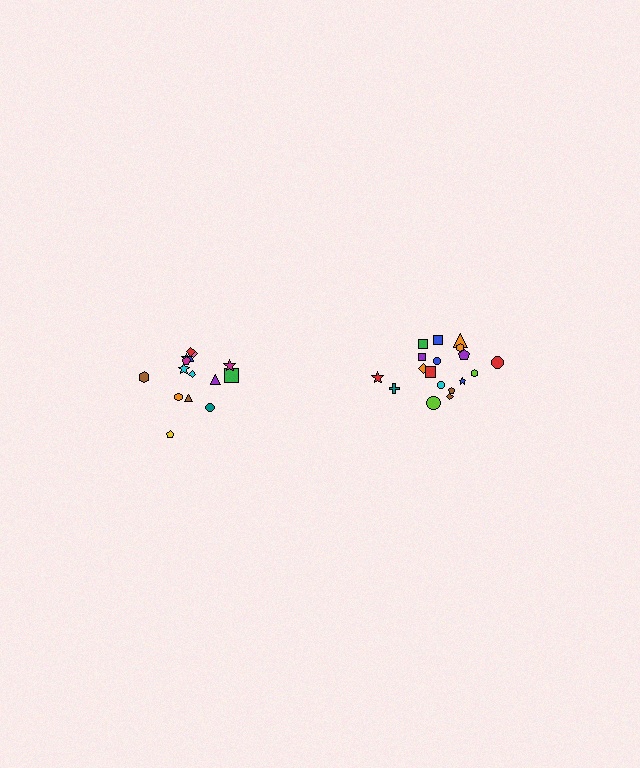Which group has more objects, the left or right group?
The right group.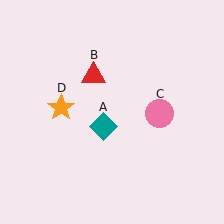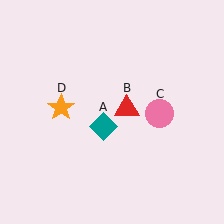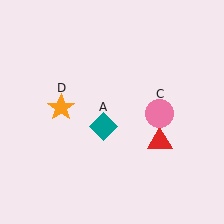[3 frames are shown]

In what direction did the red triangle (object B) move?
The red triangle (object B) moved down and to the right.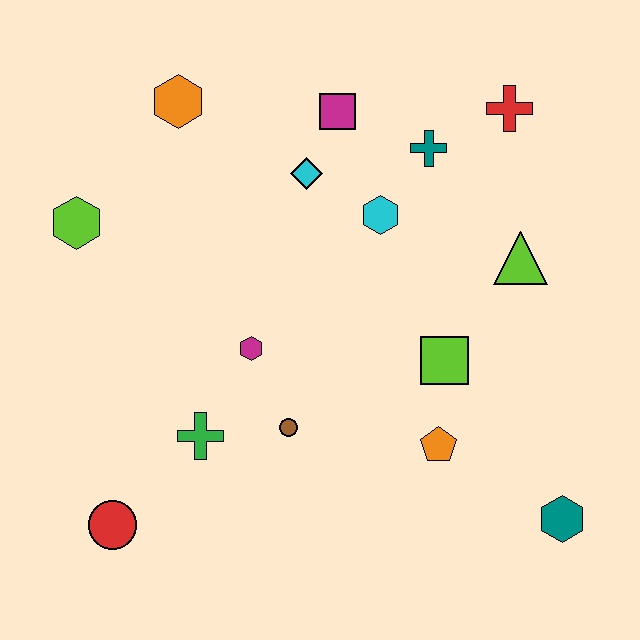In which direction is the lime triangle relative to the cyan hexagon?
The lime triangle is to the right of the cyan hexagon.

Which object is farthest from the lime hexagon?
The teal hexagon is farthest from the lime hexagon.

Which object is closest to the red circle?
The green cross is closest to the red circle.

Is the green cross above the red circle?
Yes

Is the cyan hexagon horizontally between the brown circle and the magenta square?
No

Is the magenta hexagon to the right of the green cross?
Yes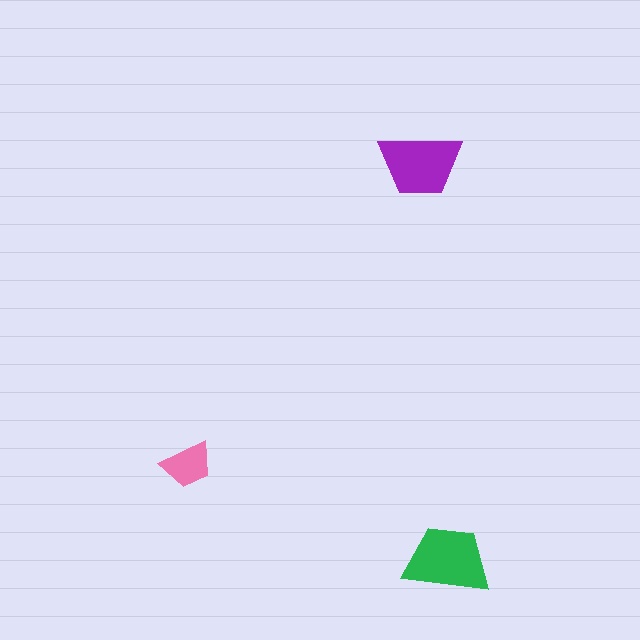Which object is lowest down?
The green trapezoid is bottommost.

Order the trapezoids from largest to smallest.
the green one, the purple one, the pink one.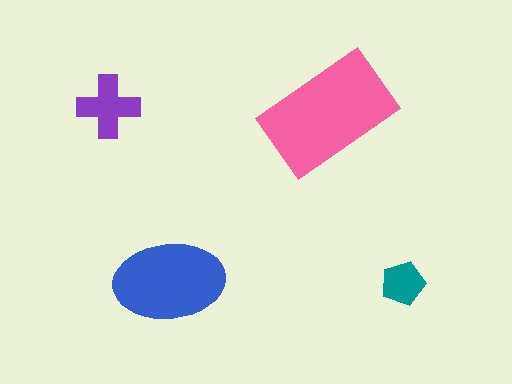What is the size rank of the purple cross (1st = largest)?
3rd.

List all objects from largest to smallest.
The pink rectangle, the blue ellipse, the purple cross, the teal pentagon.